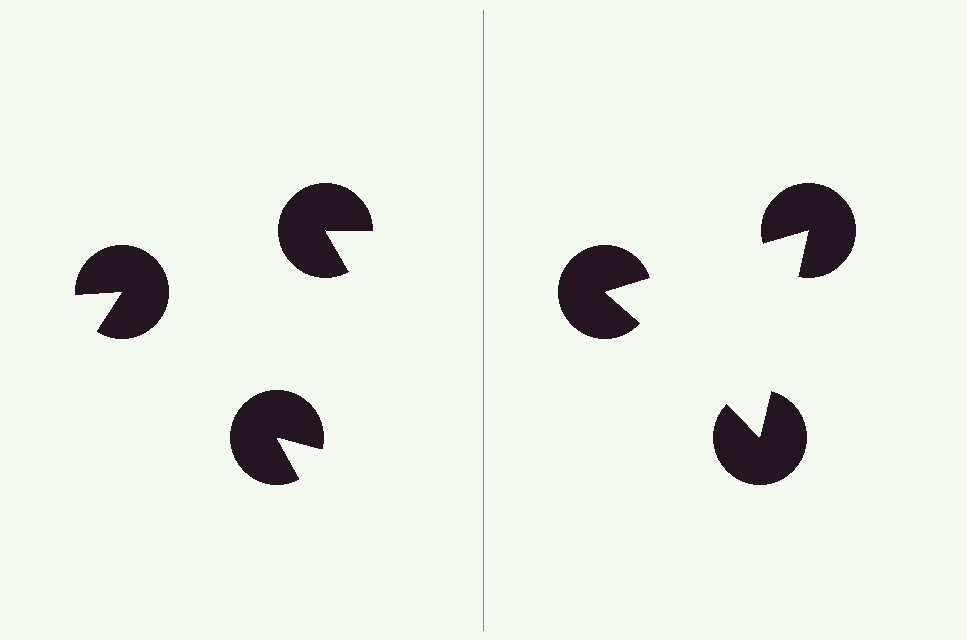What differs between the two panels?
The pac-man discs are positioned identically on both sides; only the wedge orientations differ. On the right they align to a triangle; on the left they are misaligned.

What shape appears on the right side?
An illusory triangle.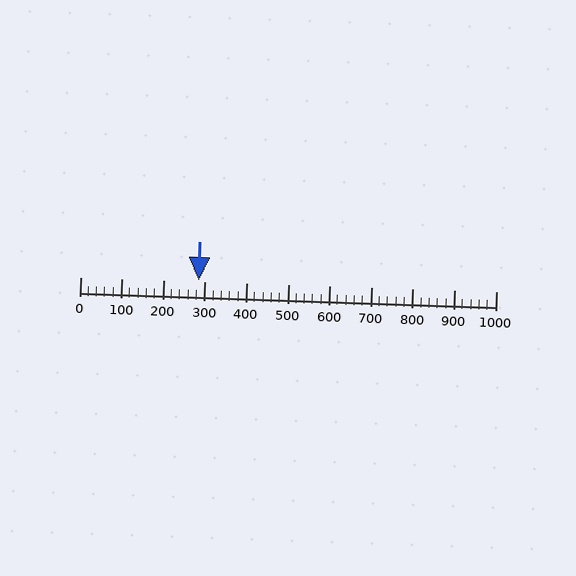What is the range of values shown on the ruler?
The ruler shows values from 0 to 1000.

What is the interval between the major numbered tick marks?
The major tick marks are spaced 100 units apart.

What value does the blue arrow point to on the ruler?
The blue arrow points to approximately 285.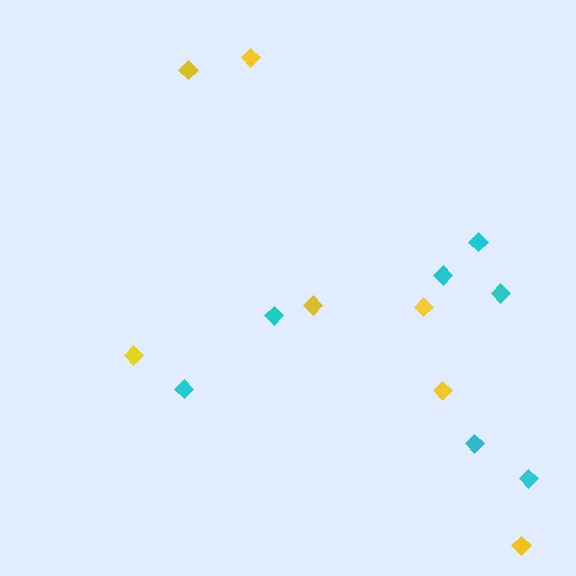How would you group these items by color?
There are 2 groups: one group of yellow diamonds (7) and one group of cyan diamonds (7).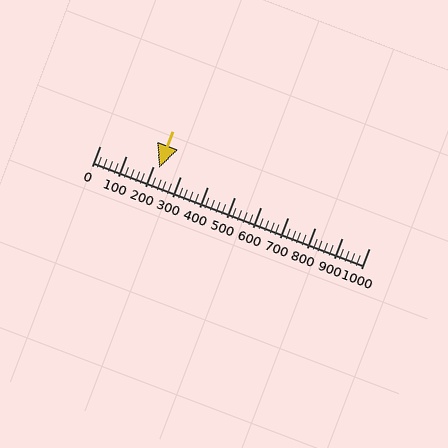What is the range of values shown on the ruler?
The ruler shows values from 0 to 1000.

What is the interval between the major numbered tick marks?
The major tick marks are spaced 100 units apart.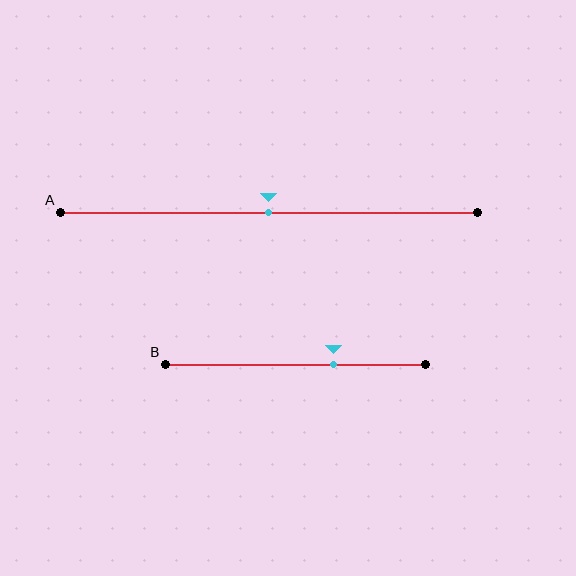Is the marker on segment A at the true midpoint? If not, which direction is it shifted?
Yes, the marker on segment A is at the true midpoint.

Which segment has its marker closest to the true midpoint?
Segment A has its marker closest to the true midpoint.